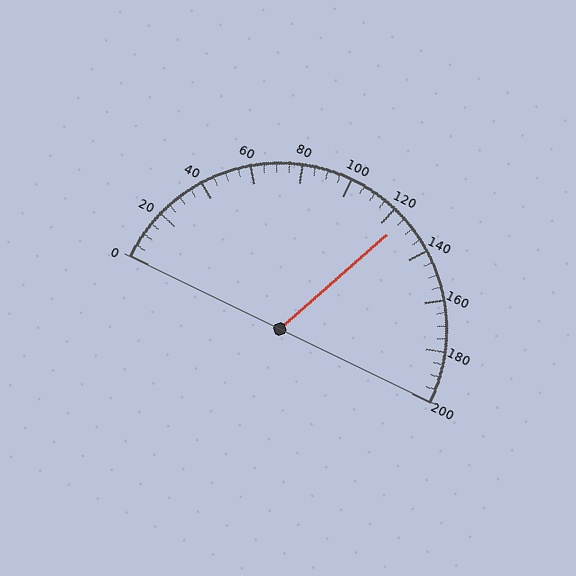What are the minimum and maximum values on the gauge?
The gauge ranges from 0 to 200.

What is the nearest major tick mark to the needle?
The nearest major tick mark is 120.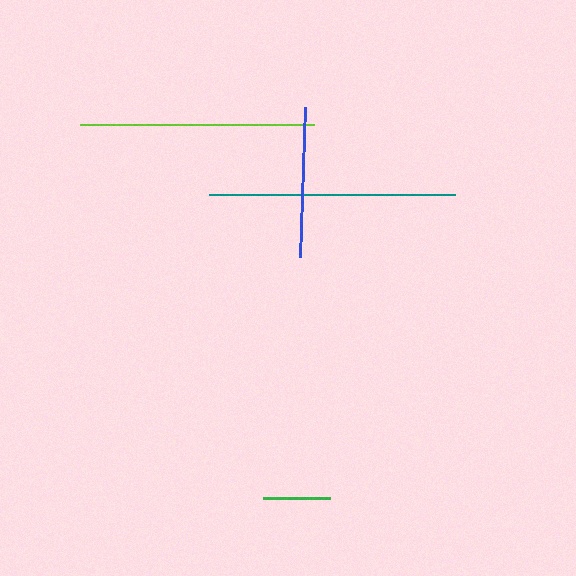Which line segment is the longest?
The teal line is the longest at approximately 247 pixels.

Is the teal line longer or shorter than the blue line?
The teal line is longer than the blue line.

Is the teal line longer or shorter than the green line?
The teal line is longer than the green line.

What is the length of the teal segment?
The teal segment is approximately 247 pixels long.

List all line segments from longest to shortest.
From longest to shortest: teal, lime, blue, green.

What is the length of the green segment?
The green segment is approximately 68 pixels long.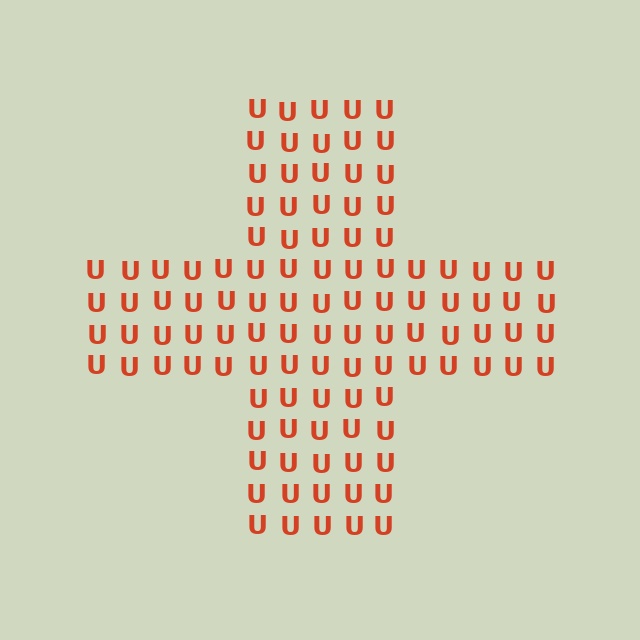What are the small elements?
The small elements are letter U's.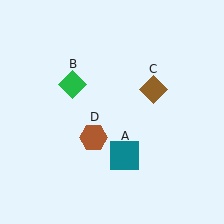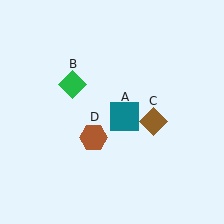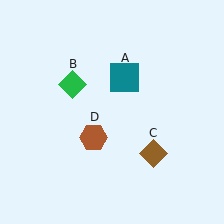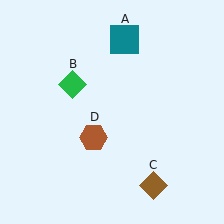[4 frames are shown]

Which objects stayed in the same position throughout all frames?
Green diamond (object B) and brown hexagon (object D) remained stationary.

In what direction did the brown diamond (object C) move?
The brown diamond (object C) moved down.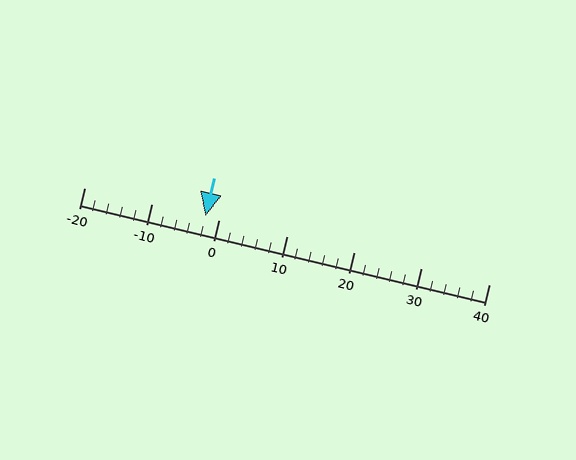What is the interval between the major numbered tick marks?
The major tick marks are spaced 10 units apart.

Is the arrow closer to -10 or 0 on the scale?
The arrow is closer to 0.